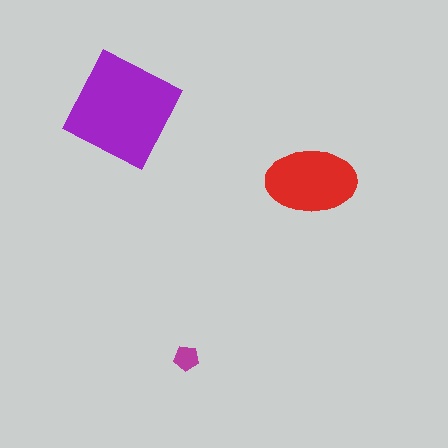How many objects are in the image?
There are 3 objects in the image.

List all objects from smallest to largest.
The magenta pentagon, the red ellipse, the purple square.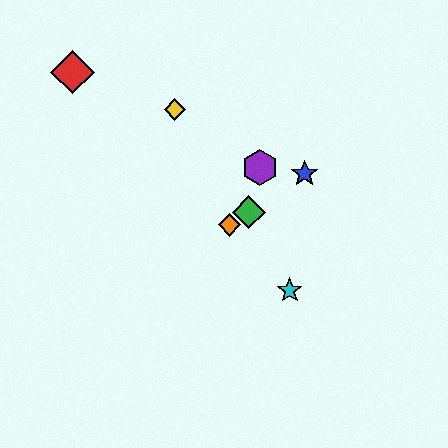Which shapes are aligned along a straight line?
The blue star, the green diamond, the orange diamond are aligned along a straight line.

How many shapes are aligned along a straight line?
3 shapes (the blue star, the green diamond, the orange diamond) are aligned along a straight line.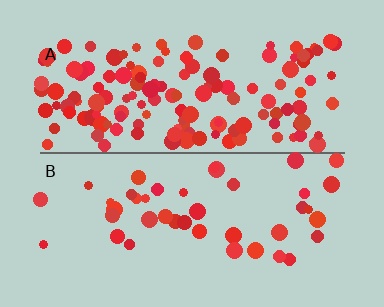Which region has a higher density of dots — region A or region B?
A (the top).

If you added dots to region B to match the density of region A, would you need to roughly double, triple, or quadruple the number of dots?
Approximately triple.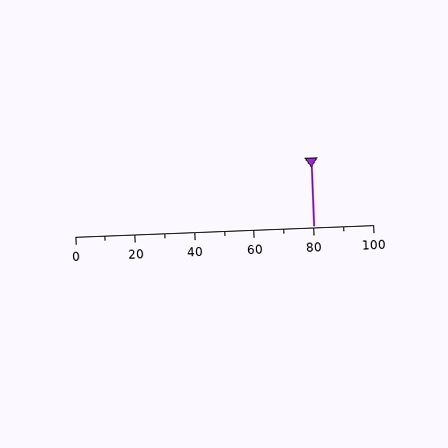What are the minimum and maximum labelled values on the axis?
The axis runs from 0 to 100.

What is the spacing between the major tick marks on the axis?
The major ticks are spaced 20 apart.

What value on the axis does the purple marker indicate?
The marker indicates approximately 80.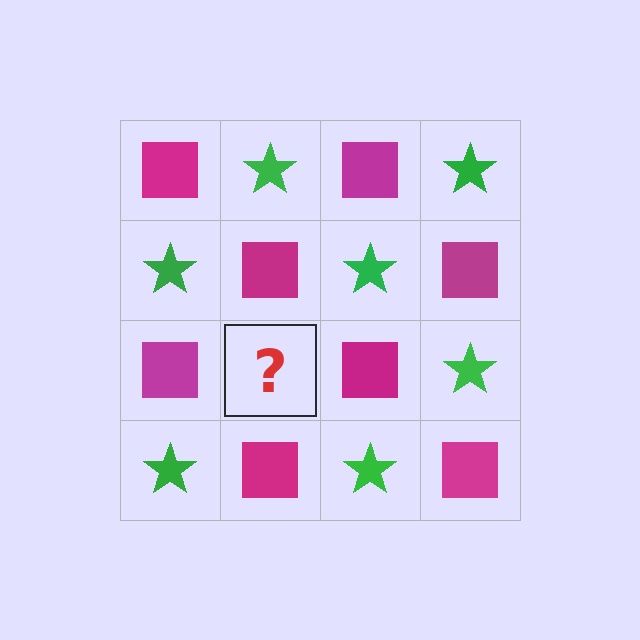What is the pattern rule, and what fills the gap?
The rule is that it alternates magenta square and green star in a checkerboard pattern. The gap should be filled with a green star.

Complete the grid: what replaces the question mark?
The question mark should be replaced with a green star.